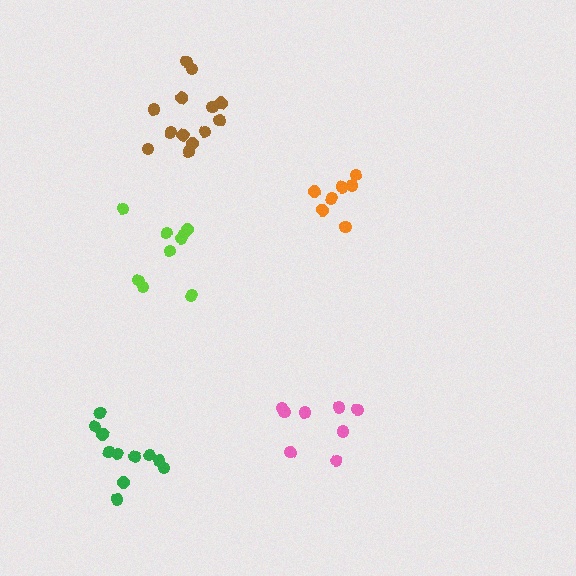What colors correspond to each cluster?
The clusters are colored: pink, lime, brown, green, orange.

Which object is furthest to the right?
The orange cluster is rightmost.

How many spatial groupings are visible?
There are 5 spatial groupings.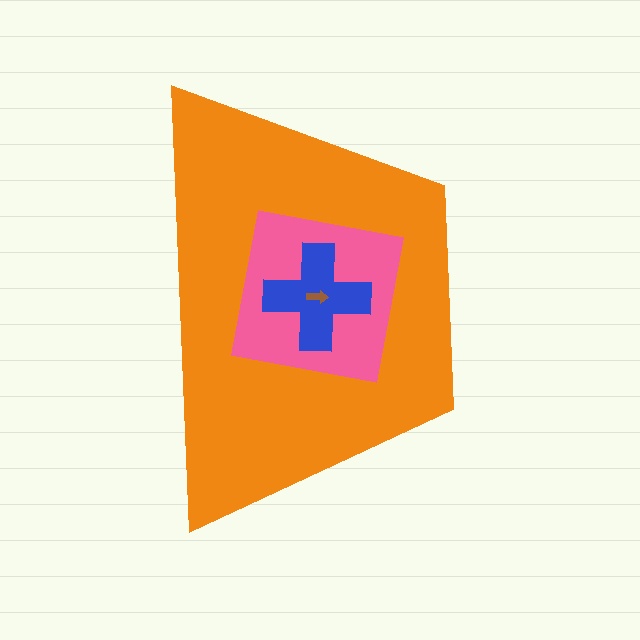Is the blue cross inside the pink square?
Yes.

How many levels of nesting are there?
4.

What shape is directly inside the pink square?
The blue cross.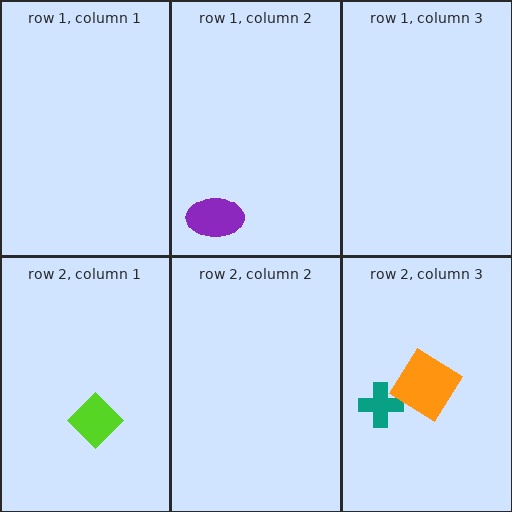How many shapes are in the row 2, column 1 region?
1.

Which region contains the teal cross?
The row 2, column 3 region.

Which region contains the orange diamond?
The row 2, column 3 region.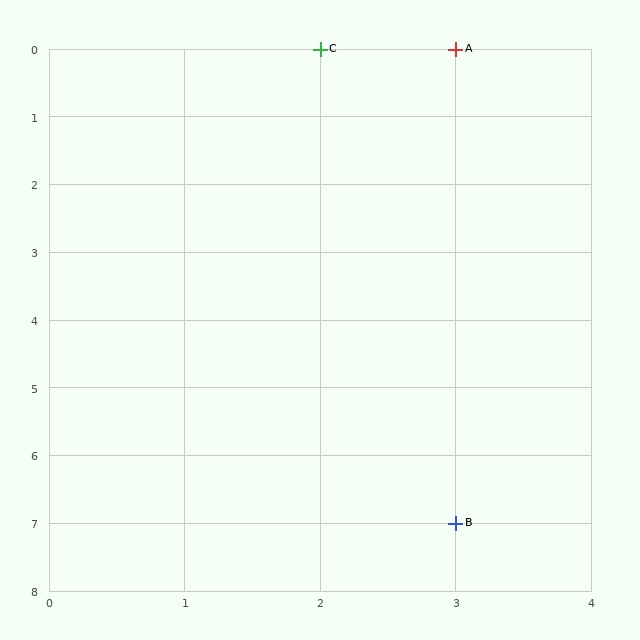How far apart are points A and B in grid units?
Points A and B are 7 rows apart.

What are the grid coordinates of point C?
Point C is at grid coordinates (2, 0).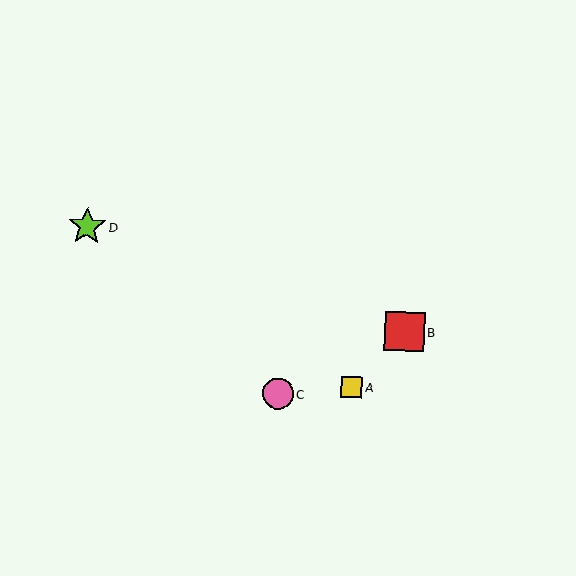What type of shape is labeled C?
Shape C is a pink circle.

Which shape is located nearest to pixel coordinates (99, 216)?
The lime star (labeled D) at (87, 226) is nearest to that location.